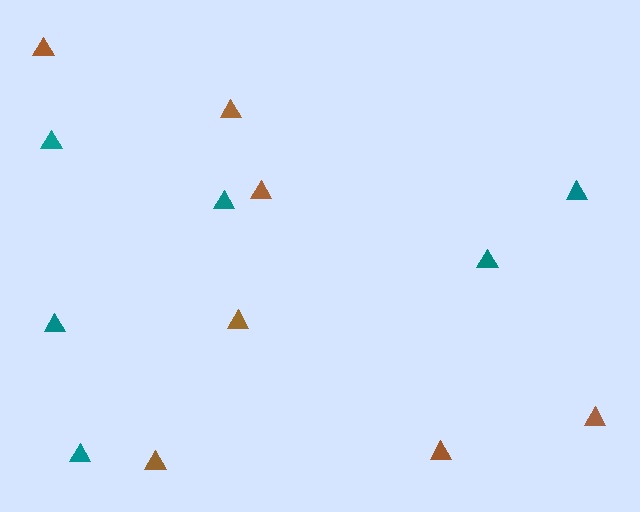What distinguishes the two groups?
There are 2 groups: one group of teal triangles (6) and one group of brown triangles (7).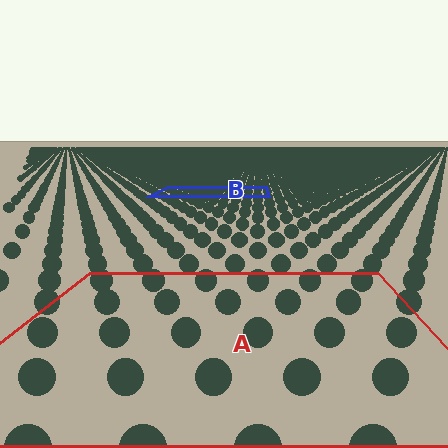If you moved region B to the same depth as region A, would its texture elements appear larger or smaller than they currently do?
They would appear larger. At a closer depth, the same texture elements are projected at a bigger on-screen size.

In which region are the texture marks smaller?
The texture marks are smaller in region B, because it is farther away.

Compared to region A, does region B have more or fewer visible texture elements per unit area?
Region B has more texture elements per unit area — they are packed more densely because it is farther away.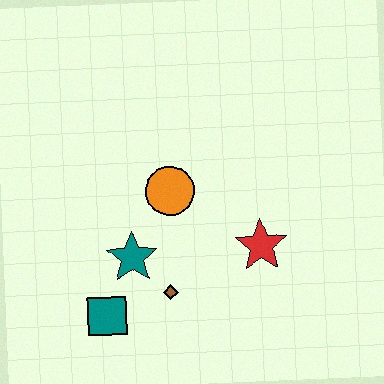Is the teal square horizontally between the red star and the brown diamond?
No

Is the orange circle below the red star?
No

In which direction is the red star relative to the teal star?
The red star is to the right of the teal star.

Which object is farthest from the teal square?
The red star is farthest from the teal square.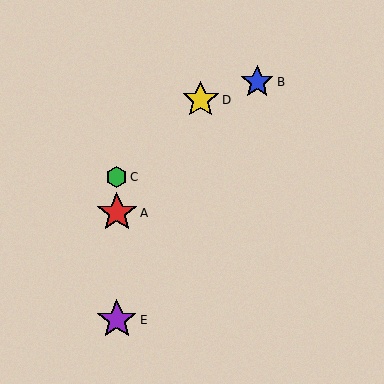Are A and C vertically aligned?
Yes, both are at x≈117.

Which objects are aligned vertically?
Objects A, C, E are aligned vertically.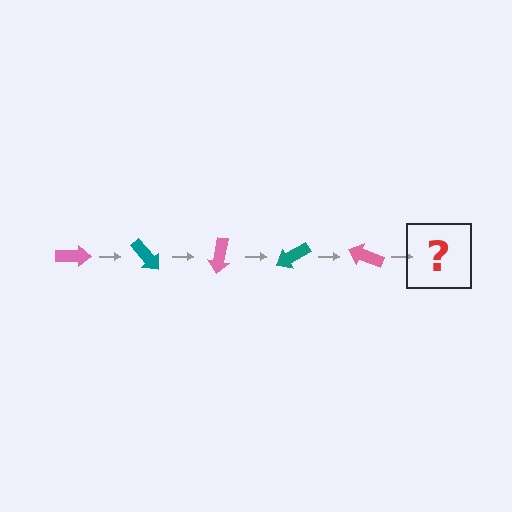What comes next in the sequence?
The next element should be a teal arrow, rotated 250 degrees from the start.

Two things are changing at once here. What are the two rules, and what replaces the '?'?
The two rules are that it rotates 50 degrees each step and the color cycles through pink and teal. The '?' should be a teal arrow, rotated 250 degrees from the start.